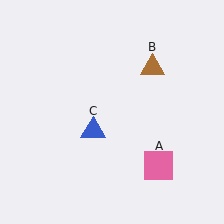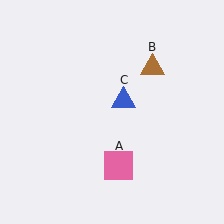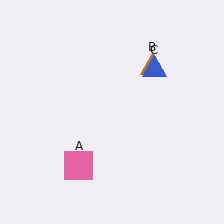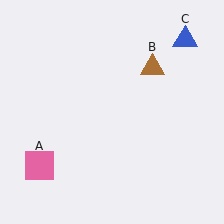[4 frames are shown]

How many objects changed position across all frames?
2 objects changed position: pink square (object A), blue triangle (object C).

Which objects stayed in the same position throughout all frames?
Brown triangle (object B) remained stationary.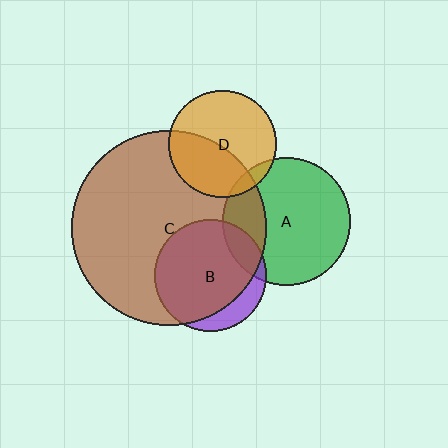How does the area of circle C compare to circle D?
Approximately 3.3 times.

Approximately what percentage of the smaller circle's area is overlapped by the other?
Approximately 25%.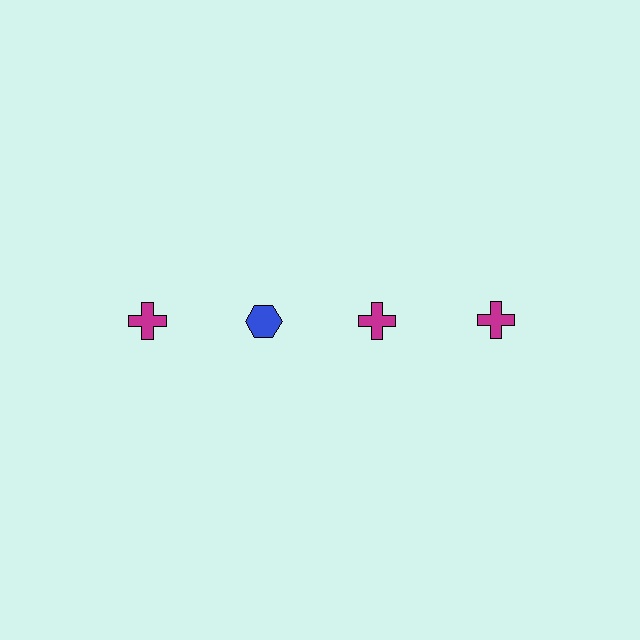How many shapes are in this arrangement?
There are 4 shapes arranged in a grid pattern.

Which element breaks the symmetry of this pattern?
The blue hexagon in the top row, second from left column breaks the symmetry. All other shapes are magenta crosses.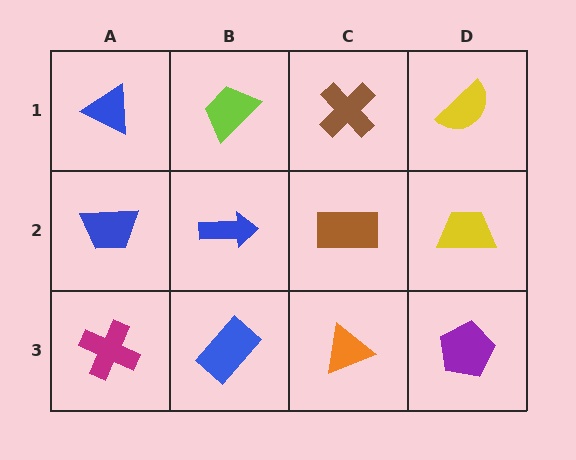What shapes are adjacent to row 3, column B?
A blue arrow (row 2, column B), a magenta cross (row 3, column A), an orange triangle (row 3, column C).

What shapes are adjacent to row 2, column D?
A yellow semicircle (row 1, column D), a purple pentagon (row 3, column D), a brown rectangle (row 2, column C).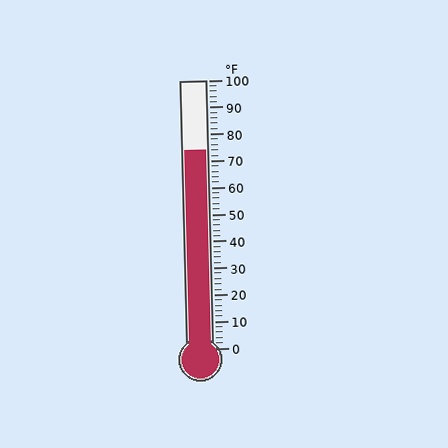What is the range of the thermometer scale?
The thermometer scale ranges from 0°F to 100°F.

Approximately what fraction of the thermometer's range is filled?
The thermometer is filled to approximately 75% of its range.